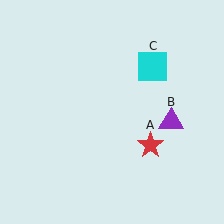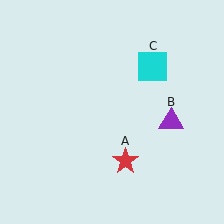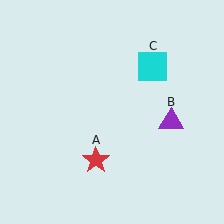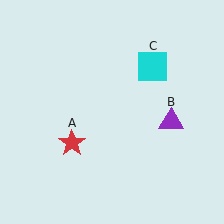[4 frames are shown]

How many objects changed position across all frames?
1 object changed position: red star (object A).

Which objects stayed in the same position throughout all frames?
Purple triangle (object B) and cyan square (object C) remained stationary.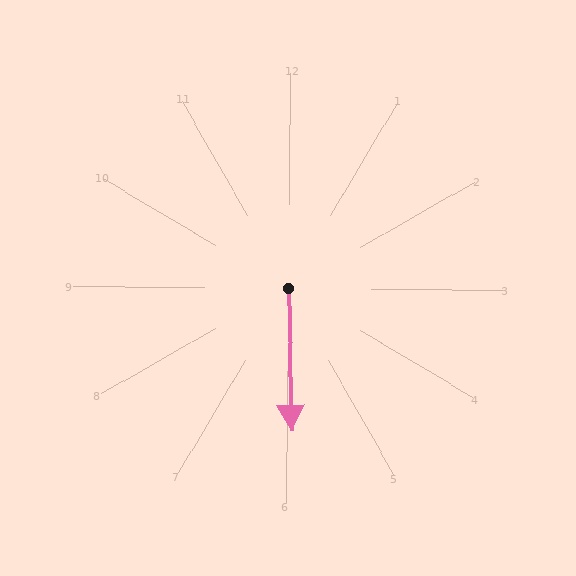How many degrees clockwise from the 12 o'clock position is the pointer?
Approximately 178 degrees.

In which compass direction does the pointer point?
South.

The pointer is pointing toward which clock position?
Roughly 6 o'clock.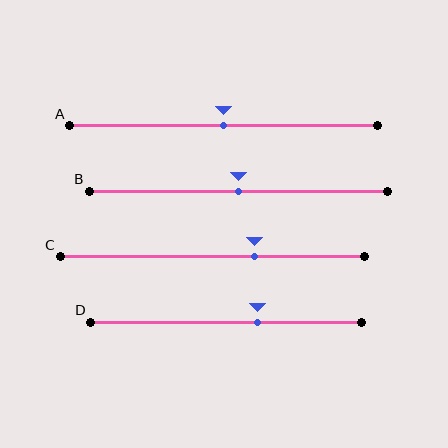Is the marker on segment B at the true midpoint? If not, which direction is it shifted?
Yes, the marker on segment B is at the true midpoint.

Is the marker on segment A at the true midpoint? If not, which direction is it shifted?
Yes, the marker on segment A is at the true midpoint.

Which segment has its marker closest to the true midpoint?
Segment A has its marker closest to the true midpoint.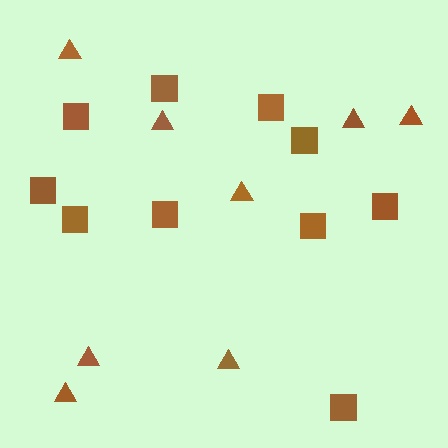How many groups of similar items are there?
There are 2 groups: one group of triangles (8) and one group of squares (10).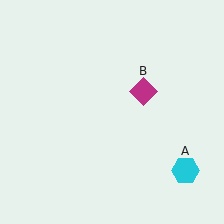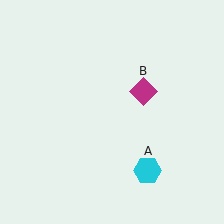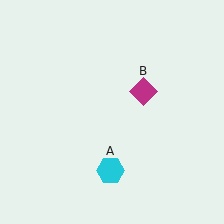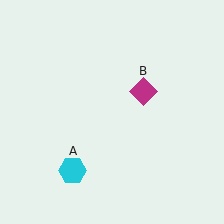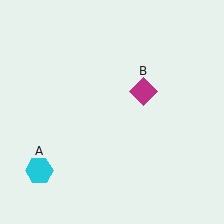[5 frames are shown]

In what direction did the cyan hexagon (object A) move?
The cyan hexagon (object A) moved left.